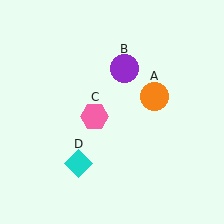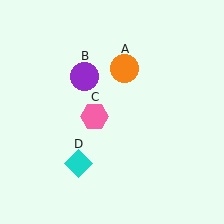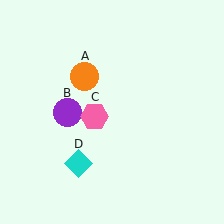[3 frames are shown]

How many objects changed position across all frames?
2 objects changed position: orange circle (object A), purple circle (object B).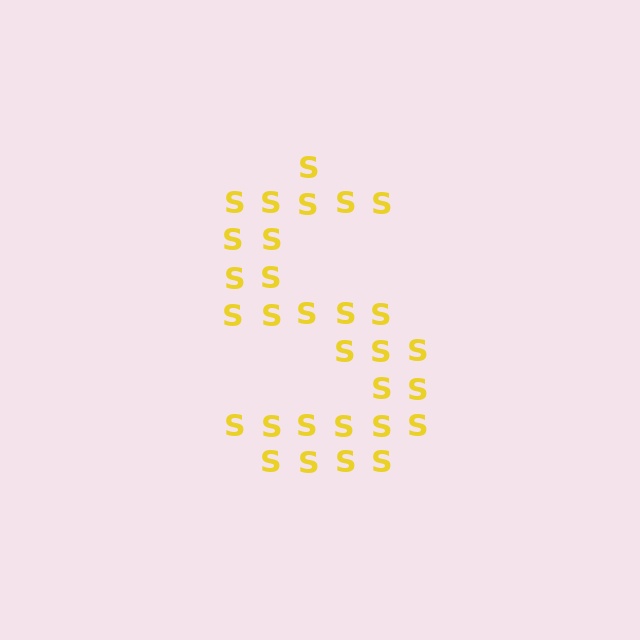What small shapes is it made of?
It is made of small letter S's.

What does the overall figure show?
The overall figure shows the letter S.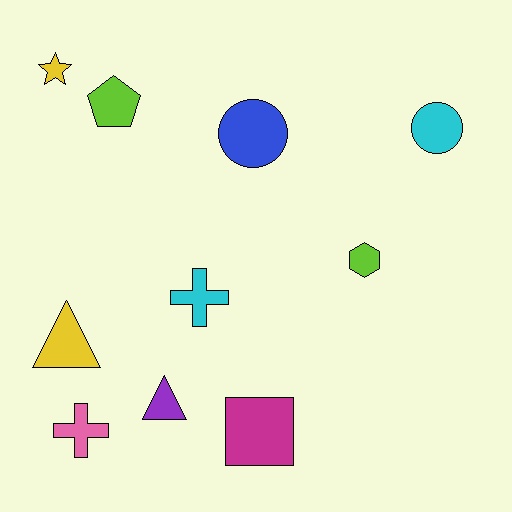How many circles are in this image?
There are 2 circles.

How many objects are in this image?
There are 10 objects.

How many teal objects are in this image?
There are no teal objects.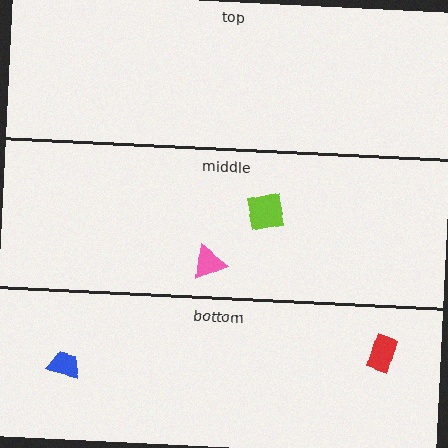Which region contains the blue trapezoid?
The bottom region.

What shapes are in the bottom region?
The red rectangle, the blue trapezoid.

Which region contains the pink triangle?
The middle region.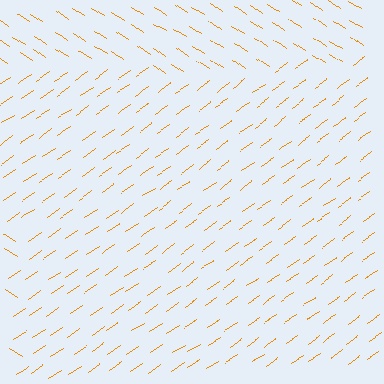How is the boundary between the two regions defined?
The boundary is defined purely by a change in line orientation (approximately 68 degrees difference). All lines are the same color and thickness.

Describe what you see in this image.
The image is filled with small orange line segments. A rectangle region in the image has lines oriented differently from the surrounding lines, creating a visible texture boundary.